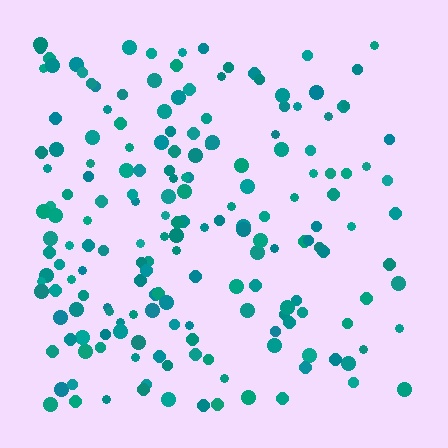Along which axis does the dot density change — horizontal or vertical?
Horizontal.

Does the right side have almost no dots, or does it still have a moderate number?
Still a moderate number, just noticeably fewer than the left.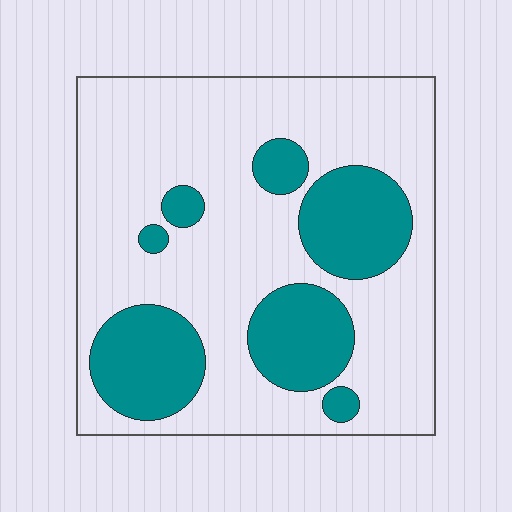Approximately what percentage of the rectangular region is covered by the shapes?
Approximately 30%.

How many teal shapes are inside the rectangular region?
7.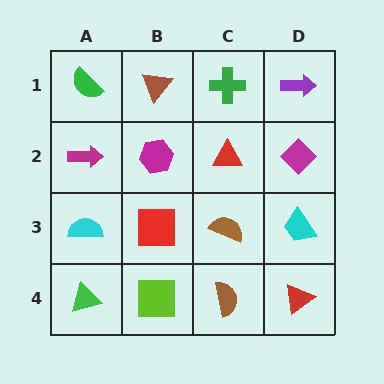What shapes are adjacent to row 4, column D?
A cyan trapezoid (row 3, column D), a brown semicircle (row 4, column C).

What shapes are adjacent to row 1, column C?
A red triangle (row 2, column C), a brown triangle (row 1, column B), a purple arrow (row 1, column D).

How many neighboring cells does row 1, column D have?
2.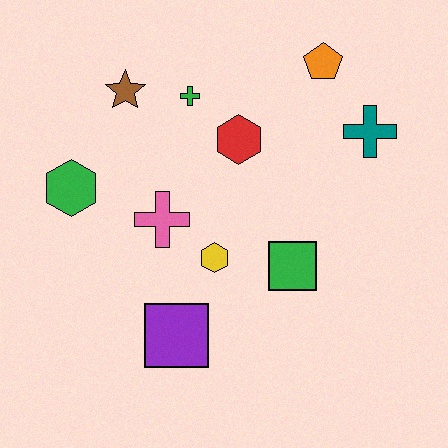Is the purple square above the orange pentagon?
No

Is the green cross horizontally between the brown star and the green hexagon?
No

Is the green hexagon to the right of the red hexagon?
No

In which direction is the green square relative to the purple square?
The green square is to the right of the purple square.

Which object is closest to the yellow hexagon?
The pink cross is closest to the yellow hexagon.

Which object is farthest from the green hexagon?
The teal cross is farthest from the green hexagon.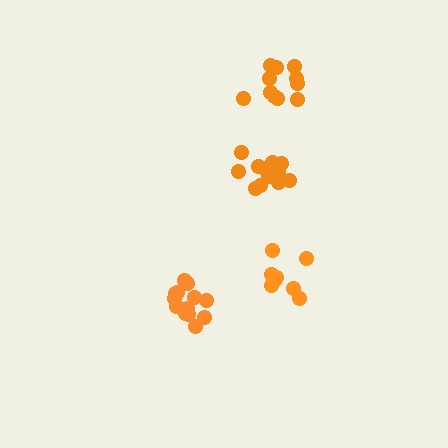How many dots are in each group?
Group 1: 8 dots, Group 2: 13 dots, Group 3: 14 dots, Group 4: 11 dots (46 total).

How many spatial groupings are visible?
There are 4 spatial groupings.